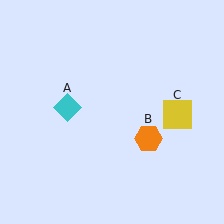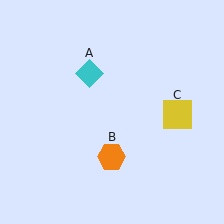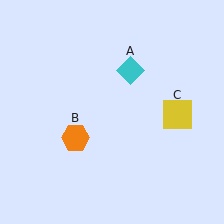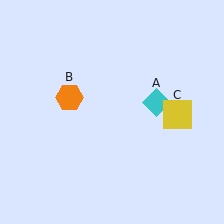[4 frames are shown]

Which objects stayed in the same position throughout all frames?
Yellow square (object C) remained stationary.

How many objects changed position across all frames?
2 objects changed position: cyan diamond (object A), orange hexagon (object B).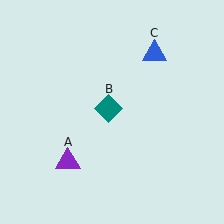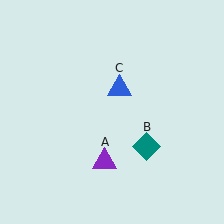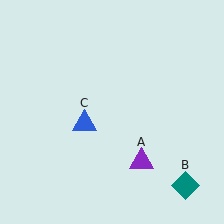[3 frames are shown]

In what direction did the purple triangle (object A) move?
The purple triangle (object A) moved right.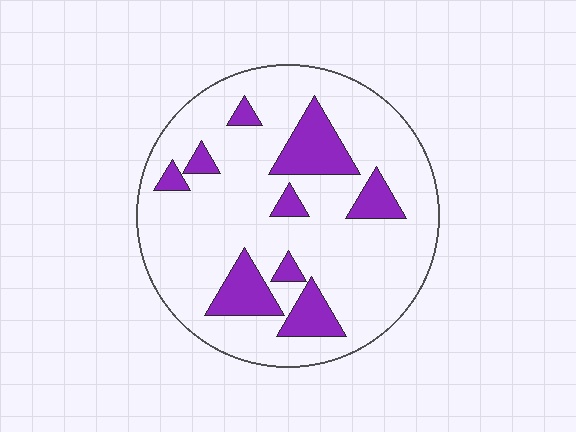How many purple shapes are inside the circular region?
9.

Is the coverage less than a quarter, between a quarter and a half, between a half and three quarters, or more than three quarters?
Less than a quarter.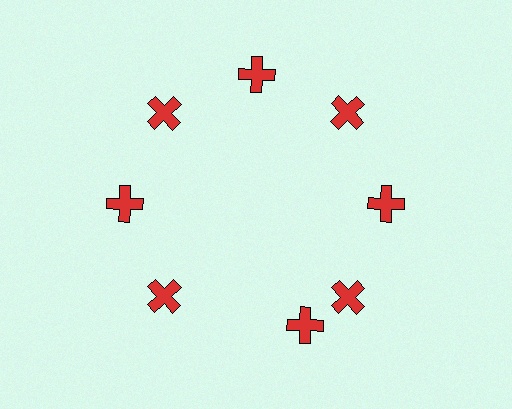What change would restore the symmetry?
The symmetry would be restored by rotating it back into even spacing with its neighbors so that all 8 crosses sit at equal angles and equal distance from the center.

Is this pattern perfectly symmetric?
No. The 8 red crosses are arranged in a ring, but one element near the 6 o'clock position is rotated out of alignment along the ring, breaking the 8-fold rotational symmetry.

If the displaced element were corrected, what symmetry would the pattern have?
It would have 8-fold rotational symmetry — the pattern would map onto itself every 45 degrees.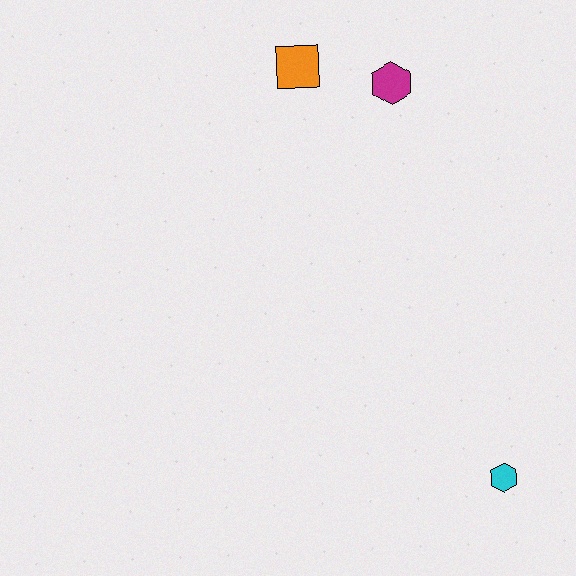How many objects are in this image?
There are 3 objects.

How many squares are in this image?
There is 1 square.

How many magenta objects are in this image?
There is 1 magenta object.